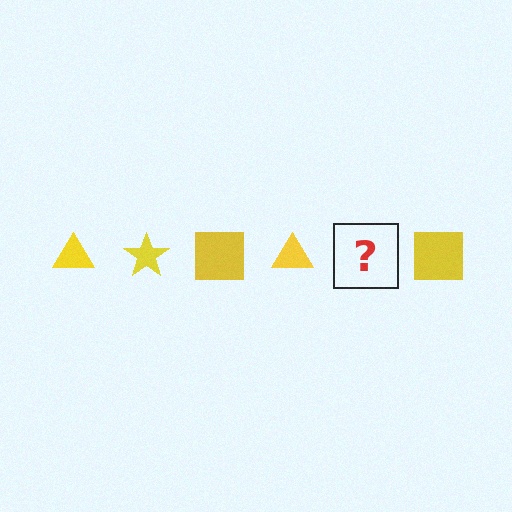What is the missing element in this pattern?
The missing element is a yellow star.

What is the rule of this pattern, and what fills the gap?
The rule is that the pattern cycles through triangle, star, square shapes in yellow. The gap should be filled with a yellow star.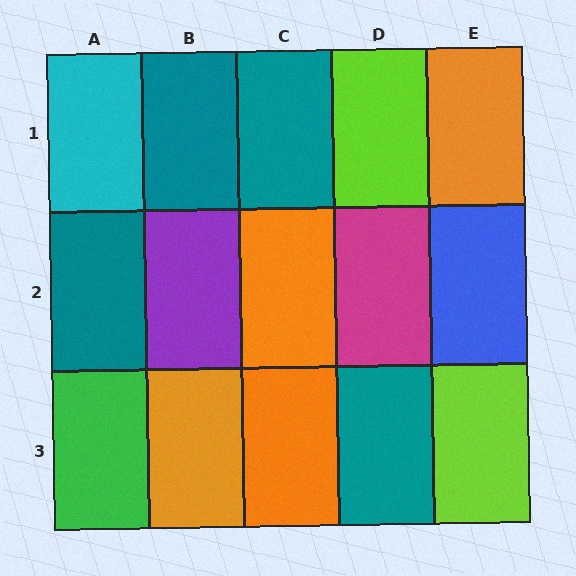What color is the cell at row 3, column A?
Green.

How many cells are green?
1 cell is green.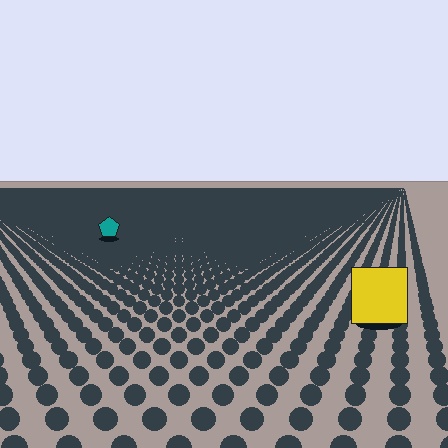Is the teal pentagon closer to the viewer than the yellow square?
No. The yellow square is closer — you can tell from the texture gradient: the ground texture is coarser near it.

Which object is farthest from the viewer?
The teal pentagon is farthest from the viewer. It appears smaller and the ground texture around it is denser.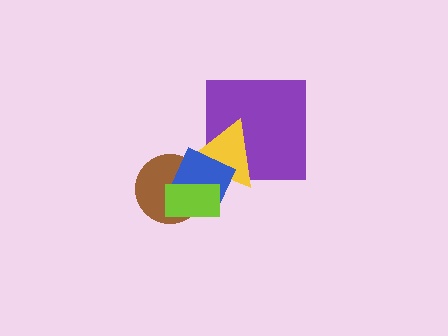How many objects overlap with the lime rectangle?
3 objects overlap with the lime rectangle.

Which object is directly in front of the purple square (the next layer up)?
The yellow triangle is directly in front of the purple square.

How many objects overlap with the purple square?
2 objects overlap with the purple square.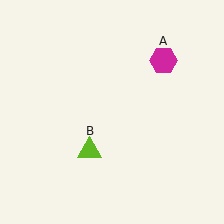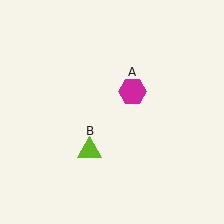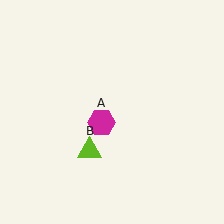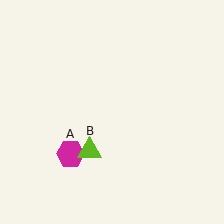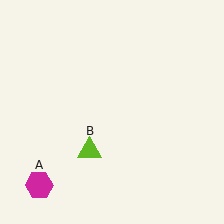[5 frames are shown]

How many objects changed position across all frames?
1 object changed position: magenta hexagon (object A).